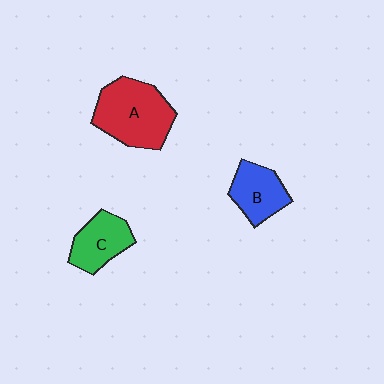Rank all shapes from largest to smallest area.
From largest to smallest: A (red), C (green), B (blue).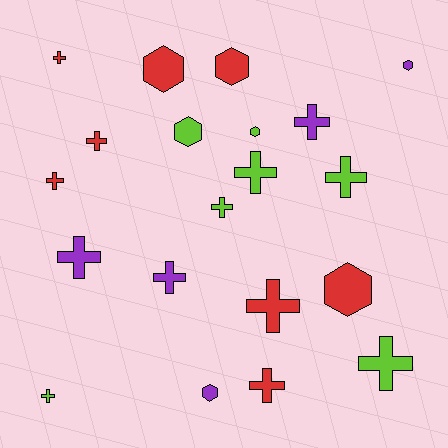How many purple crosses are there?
There are 3 purple crosses.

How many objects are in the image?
There are 20 objects.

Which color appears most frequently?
Red, with 8 objects.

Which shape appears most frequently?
Cross, with 13 objects.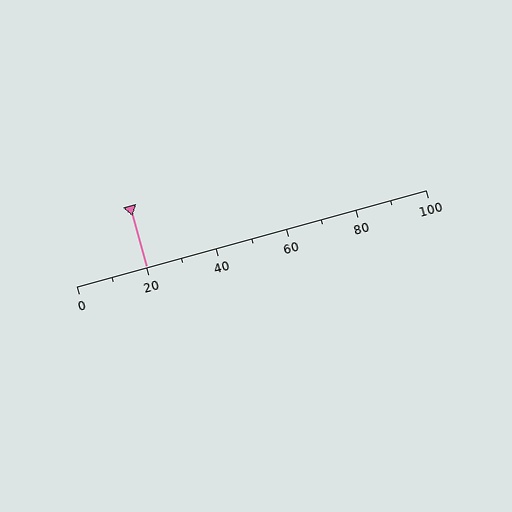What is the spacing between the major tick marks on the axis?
The major ticks are spaced 20 apart.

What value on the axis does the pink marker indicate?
The marker indicates approximately 20.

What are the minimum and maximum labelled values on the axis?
The axis runs from 0 to 100.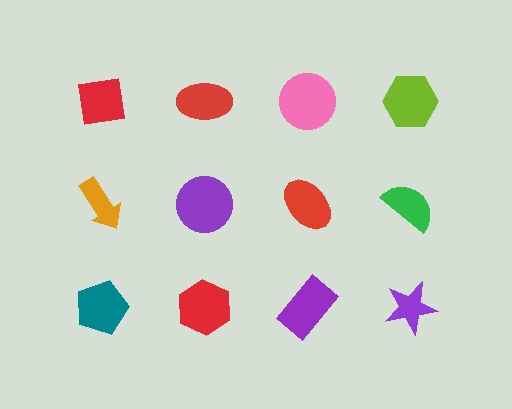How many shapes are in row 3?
4 shapes.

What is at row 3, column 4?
A purple star.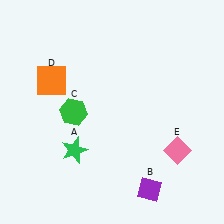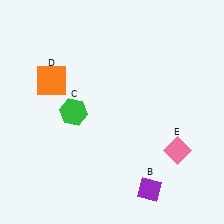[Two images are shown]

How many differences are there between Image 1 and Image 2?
There is 1 difference between the two images.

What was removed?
The green star (A) was removed in Image 2.